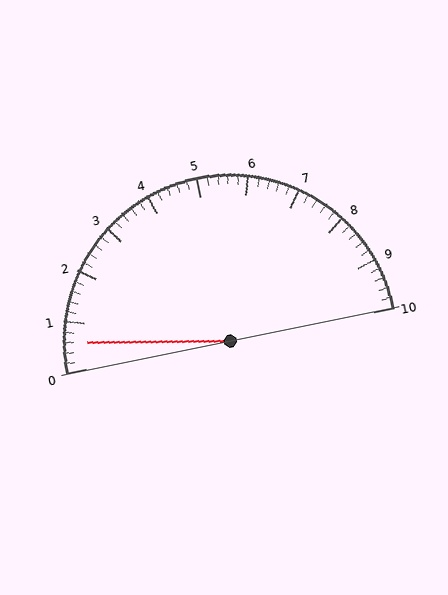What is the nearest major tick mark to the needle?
The nearest major tick mark is 1.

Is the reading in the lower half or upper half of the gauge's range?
The reading is in the lower half of the range (0 to 10).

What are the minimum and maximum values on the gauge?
The gauge ranges from 0 to 10.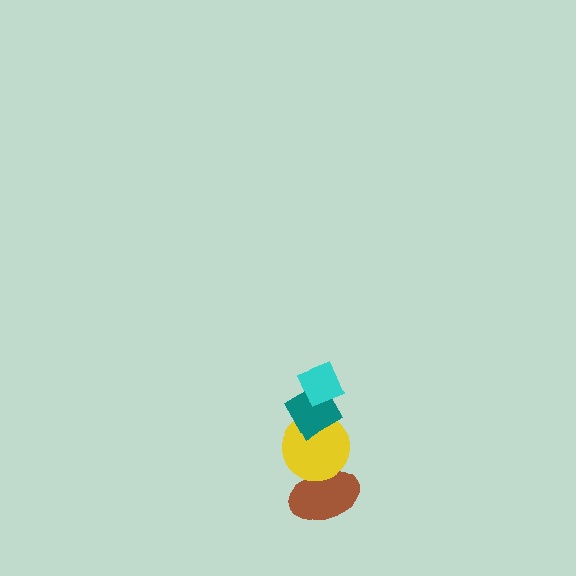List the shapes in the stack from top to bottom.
From top to bottom: the cyan diamond, the teal diamond, the yellow circle, the brown ellipse.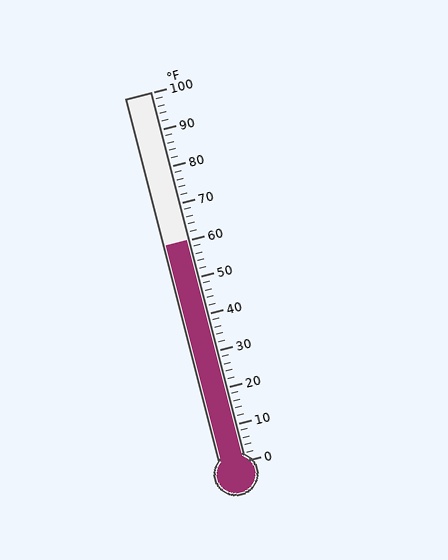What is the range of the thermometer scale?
The thermometer scale ranges from 0°F to 100°F.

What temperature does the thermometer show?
The thermometer shows approximately 60°F.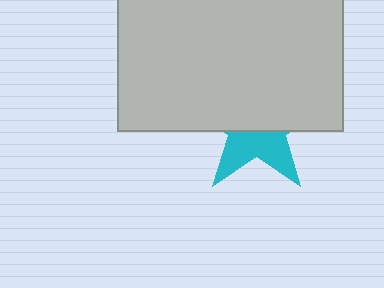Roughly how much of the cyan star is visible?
A small part of it is visible (roughly 40%).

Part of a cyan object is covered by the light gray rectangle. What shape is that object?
It is a star.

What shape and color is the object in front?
The object in front is a light gray rectangle.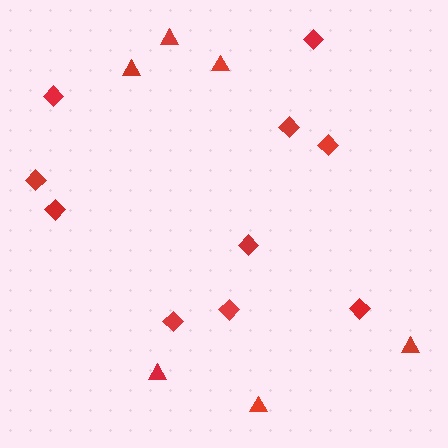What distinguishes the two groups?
There are 2 groups: one group of triangles (6) and one group of diamonds (10).